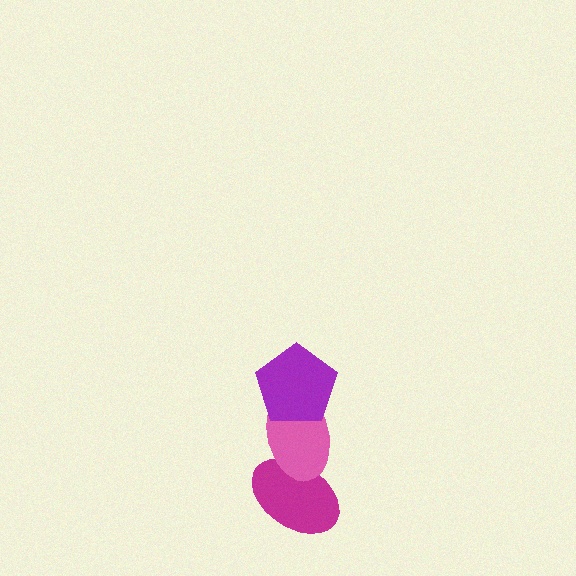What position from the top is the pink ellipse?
The pink ellipse is 2nd from the top.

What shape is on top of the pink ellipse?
The purple pentagon is on top of the pink ellipse.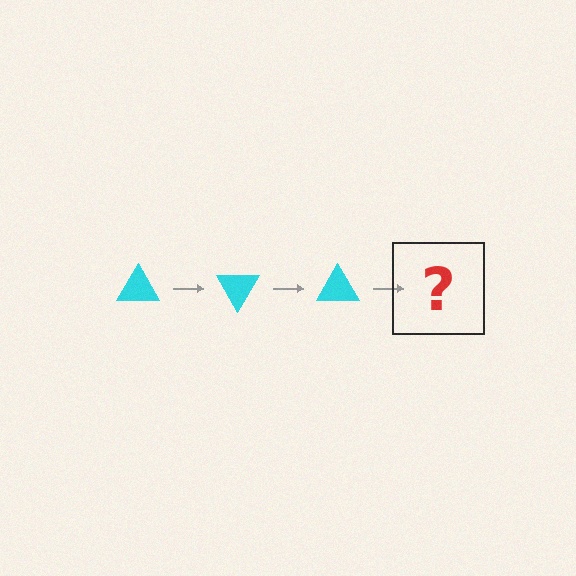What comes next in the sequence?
The next element should be a cyan triangle rotated 180 degrees.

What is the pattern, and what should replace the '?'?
The pattern is that the triangle rotates 60 degrees each step. The '?' should be a cyan triangle rotated 180 degrees.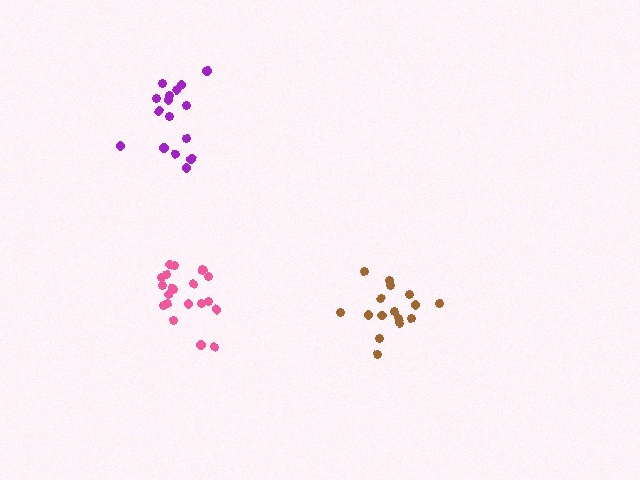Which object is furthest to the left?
The purple cluster is leftmost.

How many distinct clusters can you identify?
There are 3 distinct clusters.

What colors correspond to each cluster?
The clusters are colored: purple, brown, pink.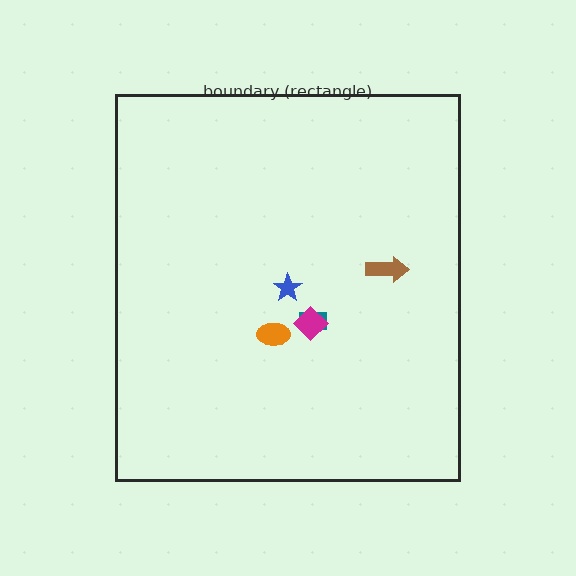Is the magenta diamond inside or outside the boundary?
Inside.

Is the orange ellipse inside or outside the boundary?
Inside.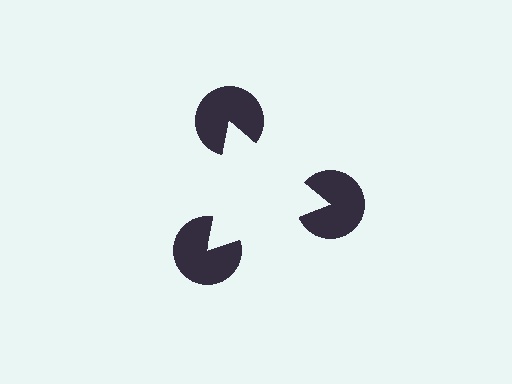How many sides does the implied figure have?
3 sides.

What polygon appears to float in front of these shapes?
An illusory triangle — its edges are inferred from the aligned wedge cuts in the pac-man discs, not physically drawn.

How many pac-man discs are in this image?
There are 3 — one at each vertex of the illusory triangle.